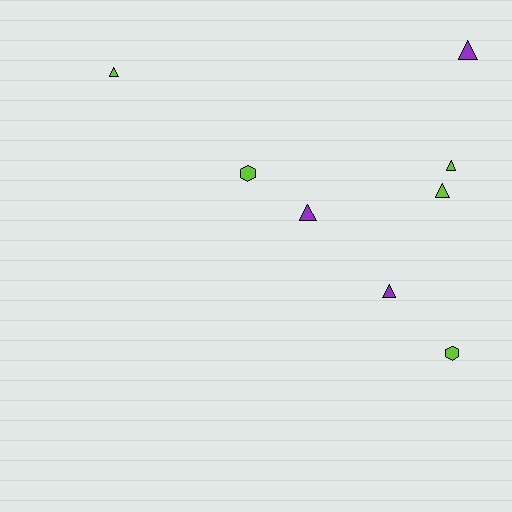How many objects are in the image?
There are 8 objects.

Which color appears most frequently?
Lime, with 5 objects.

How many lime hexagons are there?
There are 2 lime hexagons.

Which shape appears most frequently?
Triangle, with 6 objects.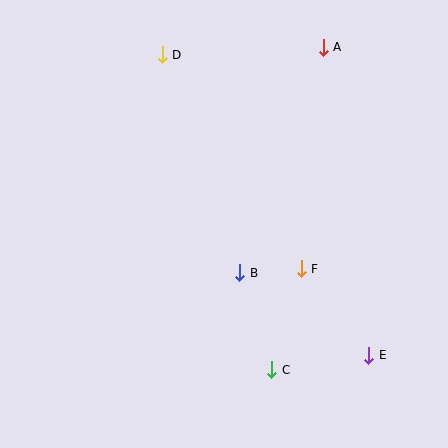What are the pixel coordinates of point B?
Point B is at (240, 273).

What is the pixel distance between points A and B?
The distance between A and B is 241 pixels.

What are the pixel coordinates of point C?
Point C is at (272, 370).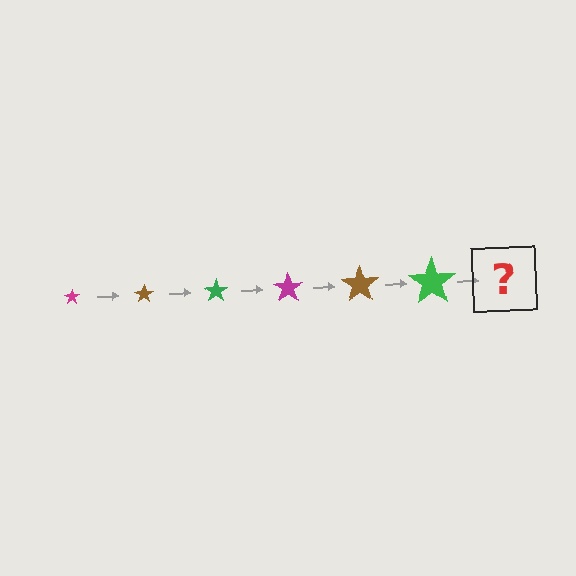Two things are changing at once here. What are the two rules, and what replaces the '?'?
The two rules are that the star grows larger each step and the color cycles through magenta, brown, and green. The '?' should be a magenta star, larger than the previous one.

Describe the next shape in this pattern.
It should be a magenta star, larger than the previous one.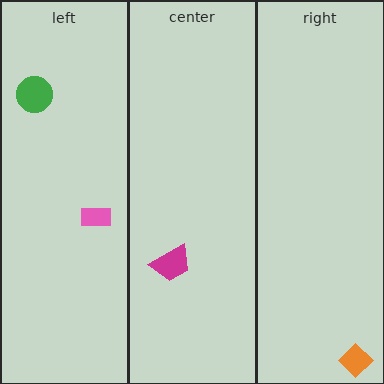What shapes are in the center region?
The magenta trapezoid.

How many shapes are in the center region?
1.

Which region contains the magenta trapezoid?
The center region.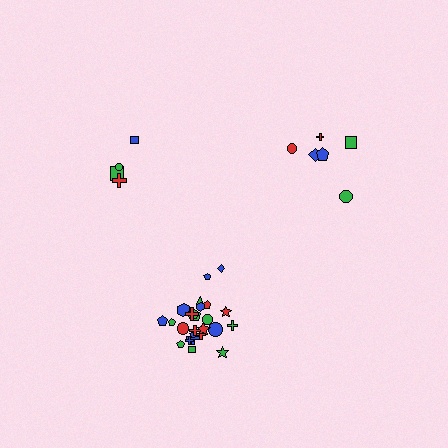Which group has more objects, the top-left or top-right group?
The top-right group.